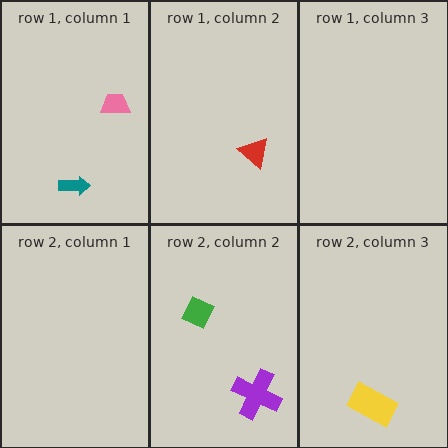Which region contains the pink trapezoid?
The row 1, column 1 region.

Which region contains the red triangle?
The row 1, column 2 region.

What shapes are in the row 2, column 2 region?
The purple cross, the green diamond.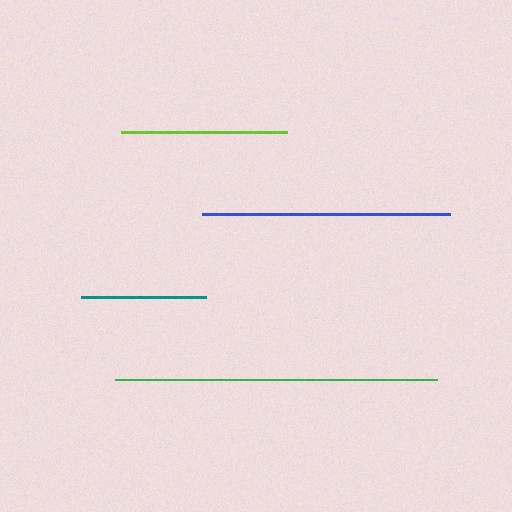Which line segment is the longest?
The green line is the longest at approximately 322 pixels.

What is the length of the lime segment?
The lime segment is approximately 166 pixels long.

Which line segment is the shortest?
The teal line is the shortest at approximately 125 pixels.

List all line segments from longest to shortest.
From longest to shortest: green, blue, lime, teal.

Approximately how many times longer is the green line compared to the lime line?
The green line is approximately 1.9 times the length of the lime line.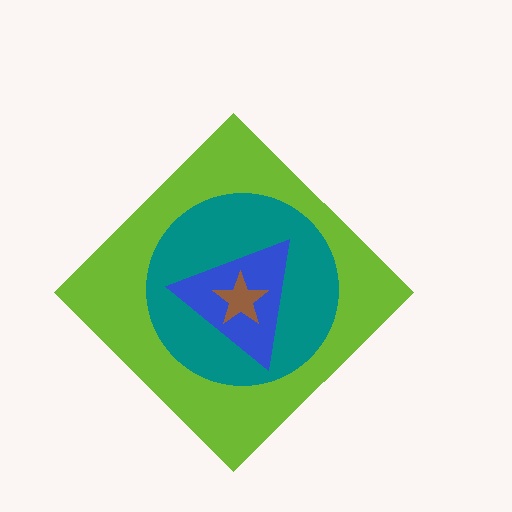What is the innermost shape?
The brown star.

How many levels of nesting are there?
4.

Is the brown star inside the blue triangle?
Yes.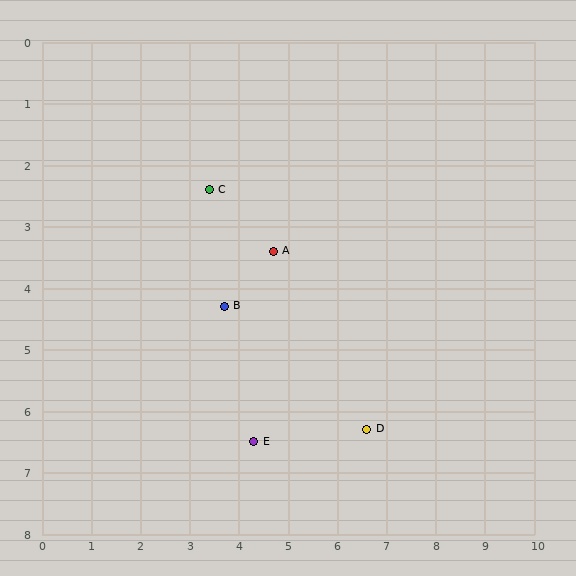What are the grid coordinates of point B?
Point B is at approximately (3.7, 4.3).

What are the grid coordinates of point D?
Point D is at approximately (6.6, 6.3).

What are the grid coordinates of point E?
Point E is at approximately (4.3, 6.5).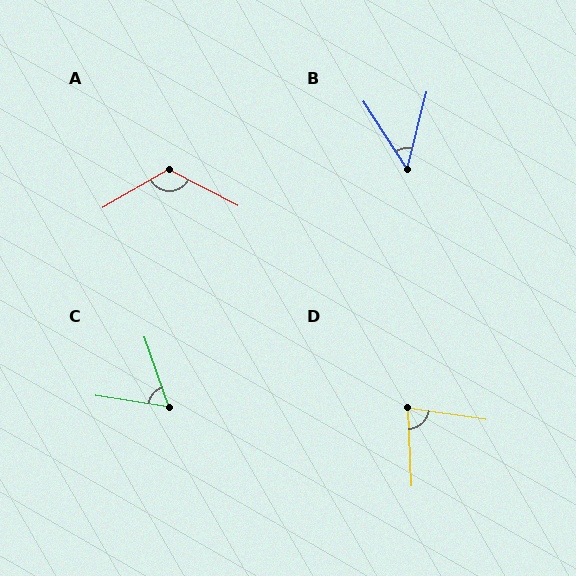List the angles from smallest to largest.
B (47°), C (62°), D (79°), A (122°).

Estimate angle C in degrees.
Approximately 62 degrees.